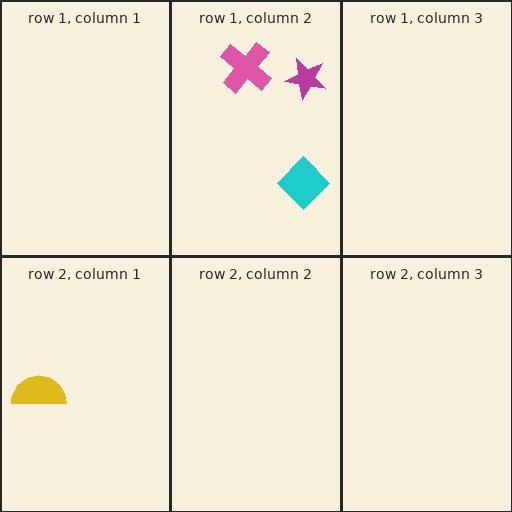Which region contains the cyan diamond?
The row 1, column 2 region.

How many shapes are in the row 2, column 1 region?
1.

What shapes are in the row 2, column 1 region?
The yellow semicircle.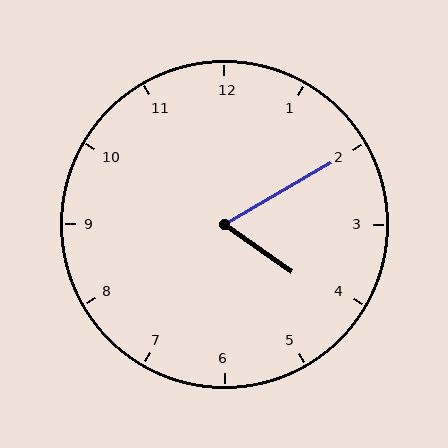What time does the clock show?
4:10.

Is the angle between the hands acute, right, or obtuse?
It is acute.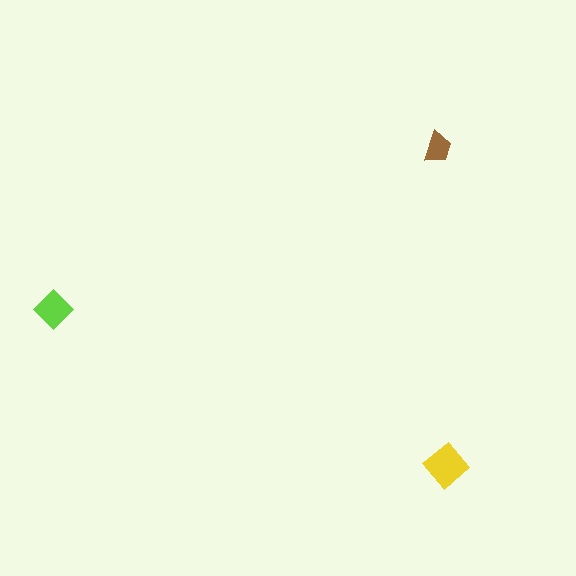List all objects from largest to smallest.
The yellow diamond, the lime diamond, the brown trapezoid.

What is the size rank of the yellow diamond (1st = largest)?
1st.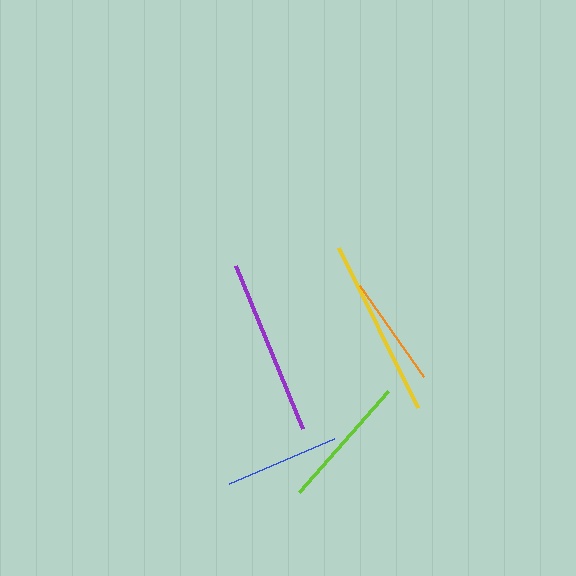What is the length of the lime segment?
The lime segment is approximately 135 pixels long.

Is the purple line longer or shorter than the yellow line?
The yellow line is longer than the purple line.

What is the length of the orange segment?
The orange segment is approximately 112 pixels long.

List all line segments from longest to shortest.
From longest to shortest: yellow, purple, lime, blue, orange.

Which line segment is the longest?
The yellow line is the longest at approximately 179 pixels.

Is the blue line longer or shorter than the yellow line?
The yellow line is longer than the blue line.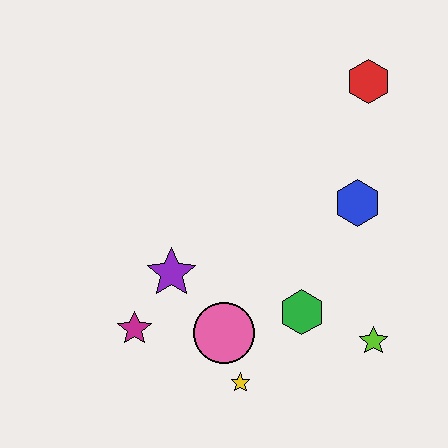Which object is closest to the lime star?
The green hexagon is closest to the lime star.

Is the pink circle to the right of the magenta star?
Yes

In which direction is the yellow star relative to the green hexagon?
The yellow star is below the green hexagon.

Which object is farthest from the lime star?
The red hexagon is farthest from the lime star.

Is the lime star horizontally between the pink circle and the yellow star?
No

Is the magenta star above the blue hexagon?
No